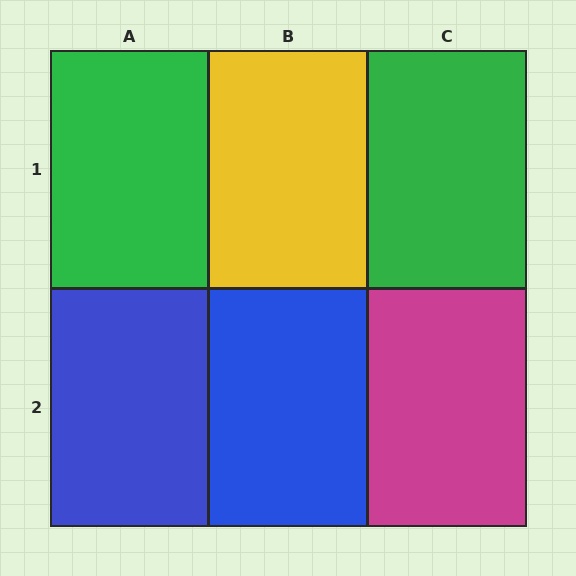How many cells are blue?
2 cells are blue.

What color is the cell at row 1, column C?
Green.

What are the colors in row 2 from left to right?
Blue, blue, magenta.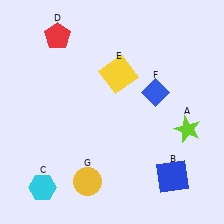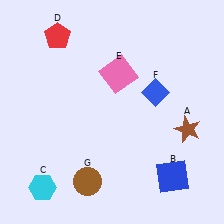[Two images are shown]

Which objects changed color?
A changed from lime to brown. E changed from yellow to pink. G changed from yellow to brown.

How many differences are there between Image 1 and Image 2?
There are 3 differences between the two images.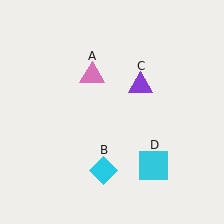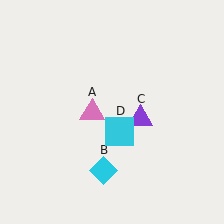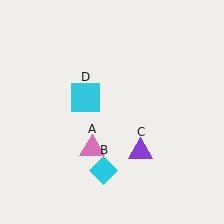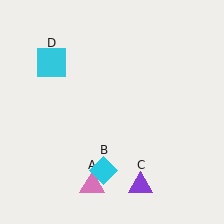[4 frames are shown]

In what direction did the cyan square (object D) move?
The cyan square (object D) moved up and to the left.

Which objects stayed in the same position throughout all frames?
Cyan diamond (object B) remained stationary.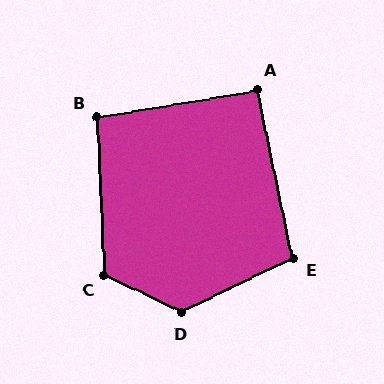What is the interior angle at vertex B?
Approximately 97 degrees (obtuse).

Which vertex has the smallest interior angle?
A, at approximately 92 degrees.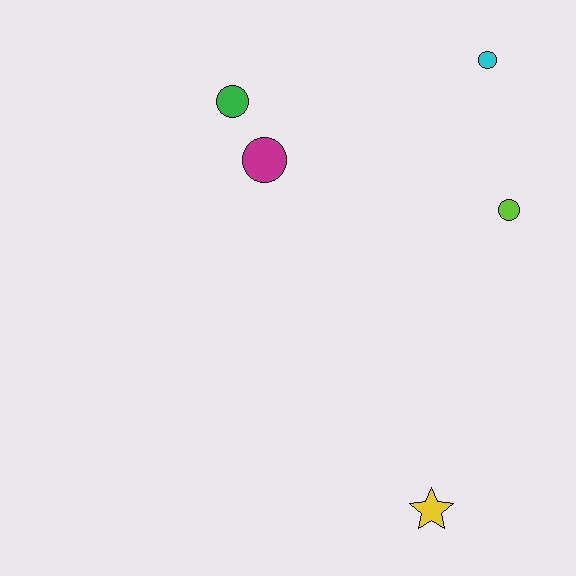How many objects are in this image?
There are 5 objects.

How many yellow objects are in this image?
There is 1 yellow object.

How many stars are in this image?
There is 1 star.